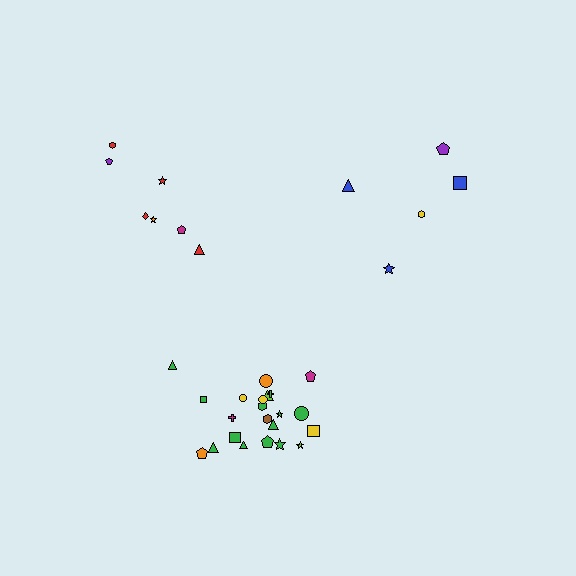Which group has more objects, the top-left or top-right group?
The top-left group.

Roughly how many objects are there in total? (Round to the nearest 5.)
Roughly 35 objects in total.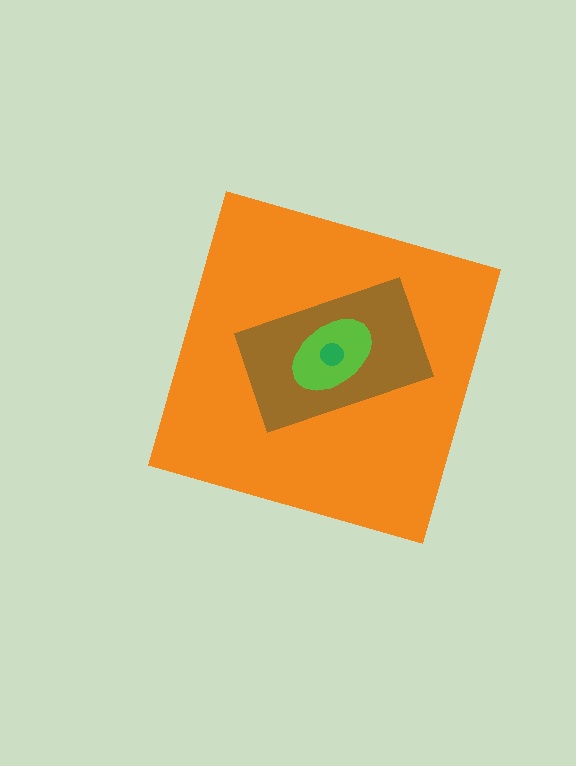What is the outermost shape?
The orange diamond.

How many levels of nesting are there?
4.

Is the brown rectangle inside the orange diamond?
Yes.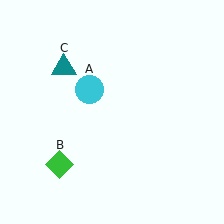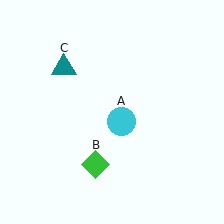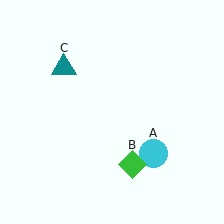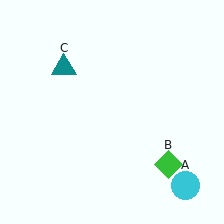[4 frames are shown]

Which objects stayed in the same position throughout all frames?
Teal triangle (object C) remained stationary.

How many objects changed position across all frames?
2 objects changed position: cyan circle (object A), green diamond (object B).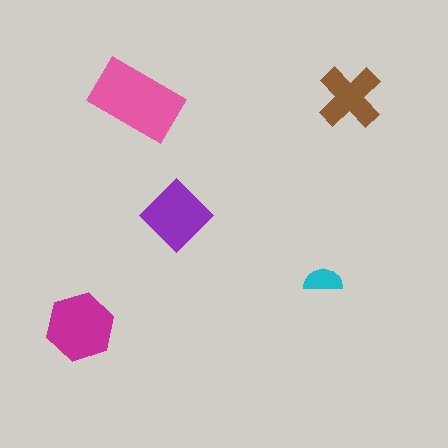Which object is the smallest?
The cyan semicircle.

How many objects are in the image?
There are 5 objects in the image.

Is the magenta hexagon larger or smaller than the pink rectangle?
Smaller.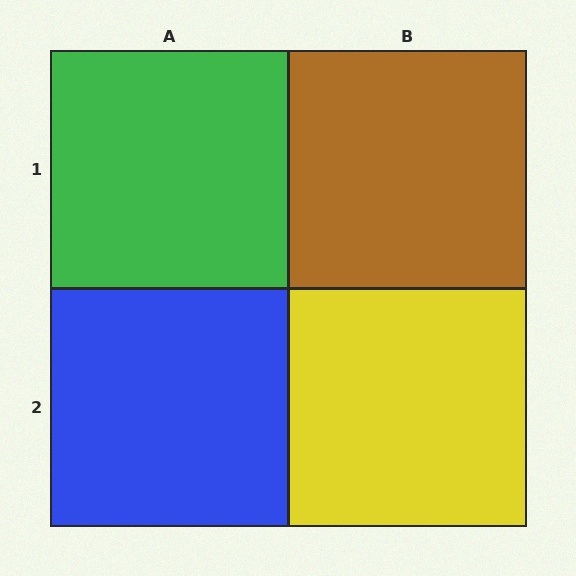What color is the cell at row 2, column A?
Blue.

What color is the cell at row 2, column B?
Yellow.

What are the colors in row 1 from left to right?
Green, brown.